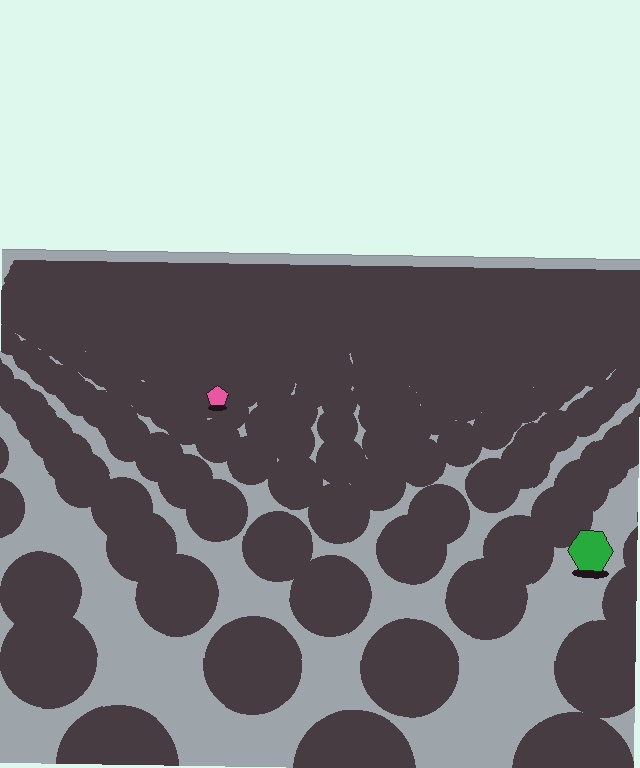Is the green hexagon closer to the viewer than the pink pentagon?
Yes. The green hexagon is closer — you can tell from the texture gradient: the ground texture is coarser near it.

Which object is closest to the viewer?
The green hexagon is closest. The texture marks near it are larger and more spread out.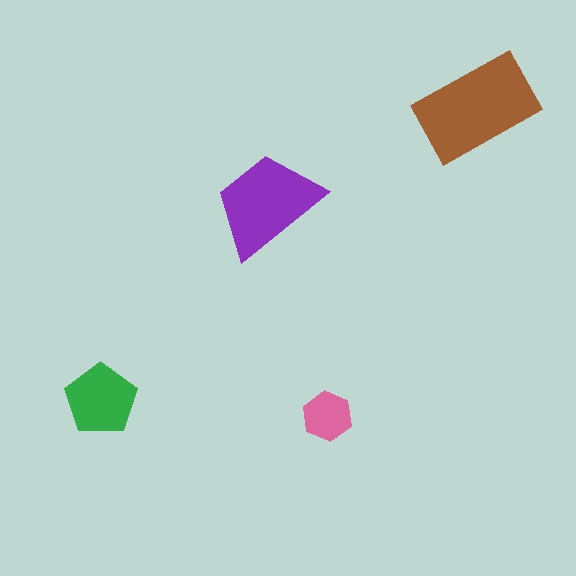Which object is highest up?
The brown rectangle is topmost.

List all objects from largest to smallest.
The brown rectangle, the purple trapezoid, the green pentagon, the pink hexagon.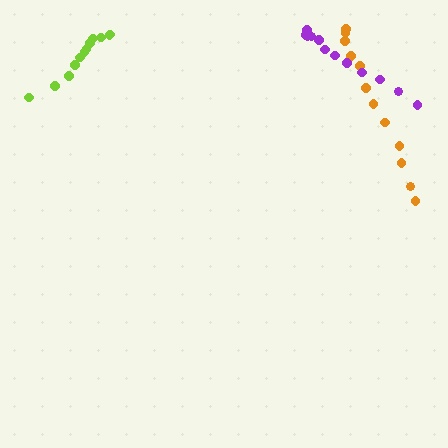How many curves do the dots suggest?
There are 3 distinct paths.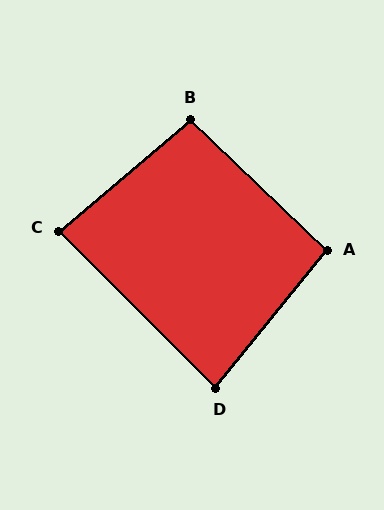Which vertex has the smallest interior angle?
D, at approximately 84 degrees.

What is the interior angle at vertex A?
Approximately 95 degrees (approximately right).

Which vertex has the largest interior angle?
B, at approximately 96 degrees.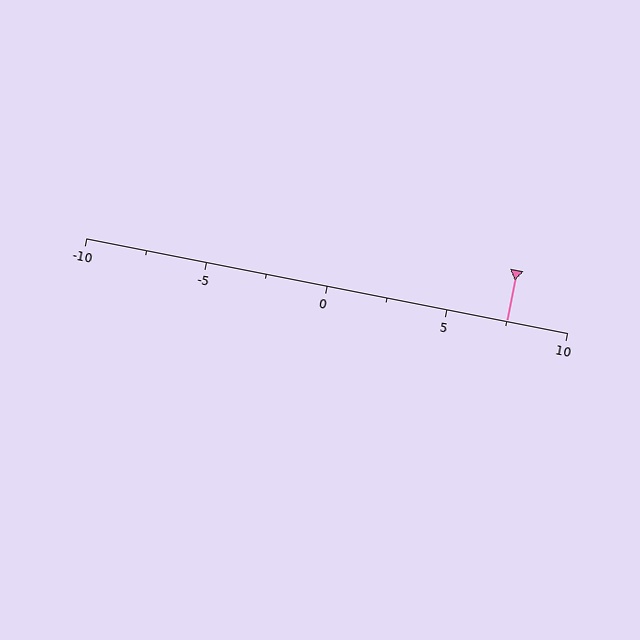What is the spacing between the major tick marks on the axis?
The major ticks are spaced 5 apart.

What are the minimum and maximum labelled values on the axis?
The axis runs from -10 to 10.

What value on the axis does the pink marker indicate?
The marker indicates approximately 7.5.